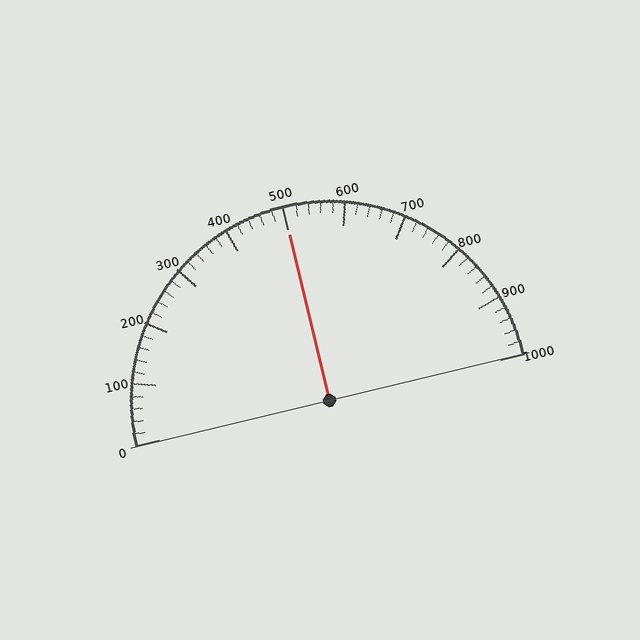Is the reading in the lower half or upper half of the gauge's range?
The reading is in the upper half of the range (0 to 1000).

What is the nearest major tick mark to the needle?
The nearest major tick mark is 500.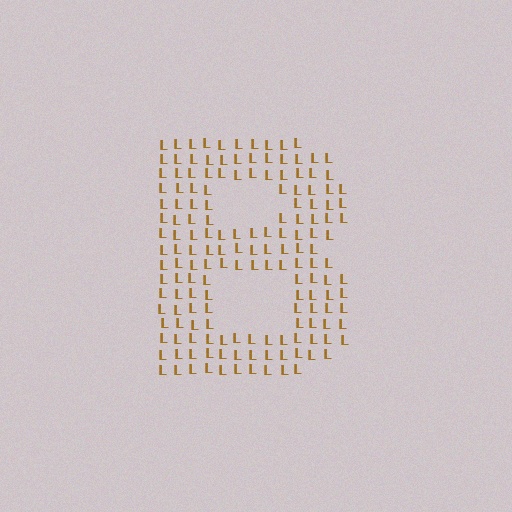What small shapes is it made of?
It is made of small letter L's.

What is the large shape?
The large shape is the letter B.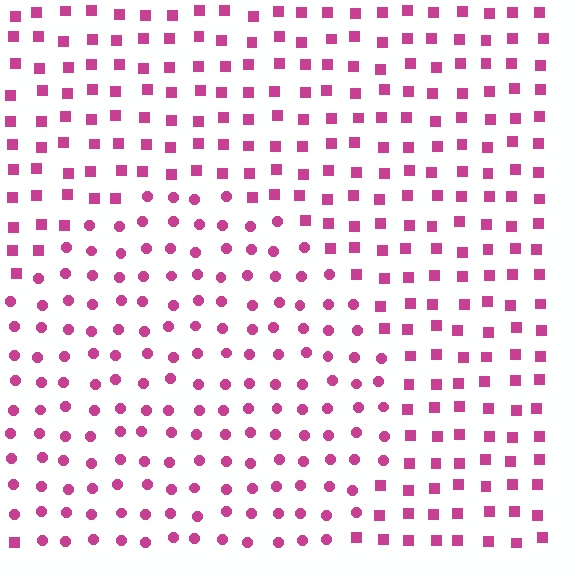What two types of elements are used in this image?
The image uses circles inside the circle region and squares outside it.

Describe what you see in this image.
The image is filled with small magenta elements arranged in a uniform grid. A circle-shaped region contains circles, while the surrounding area contains squares. The boundary is defined purely by the change in element shape.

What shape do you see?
I see a circle.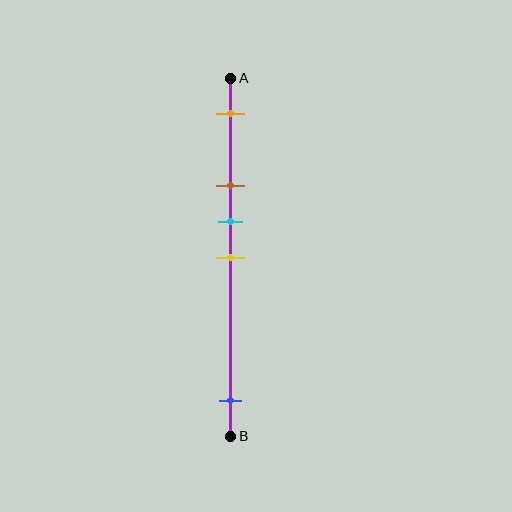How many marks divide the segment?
There are 5 marks dividing the segment.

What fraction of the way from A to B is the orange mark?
The orange mark is approximately 10% (0.1) of the way from A to B.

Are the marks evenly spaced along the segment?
No, the marks are not evenly spaced.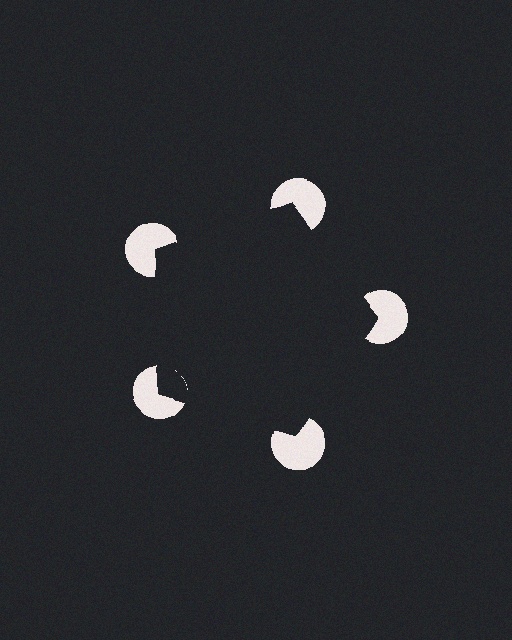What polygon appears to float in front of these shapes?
An illusory pentagon — its edges are inferred from the aligned wedge cuts in the pac-man discs, not physically drawn.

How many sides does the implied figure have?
5 sides.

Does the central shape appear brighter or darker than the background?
It typically appears slightly darker than the background, even though no actual brightness change is drawn.